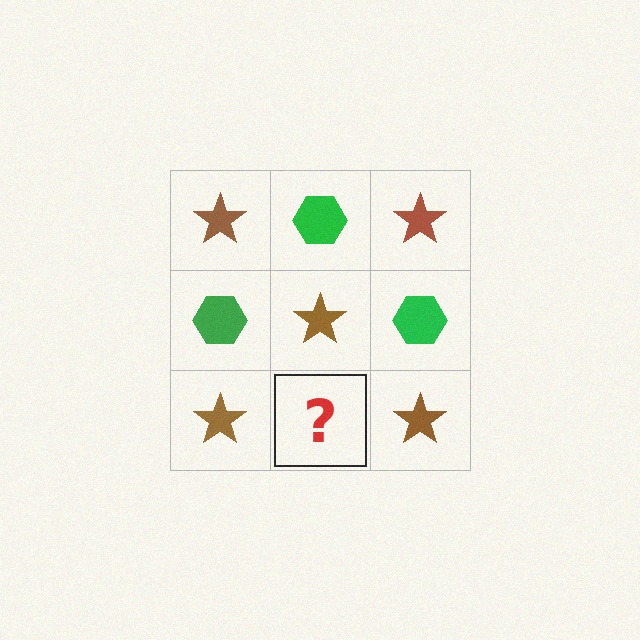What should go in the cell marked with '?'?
The missing cell should contain a green hexagon.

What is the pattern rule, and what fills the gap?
The rule is that it alternates brown star and green hexagon in a checkerboard pattern. The gap should be filled with a green hexagon.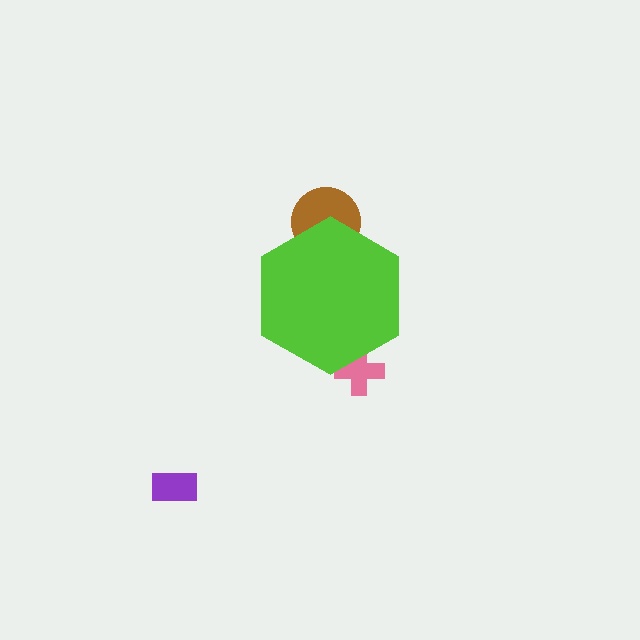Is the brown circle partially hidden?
Yes, the brown circle is partially hidden behind the lime hexagon.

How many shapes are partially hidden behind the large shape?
2 shapes are partially hidden.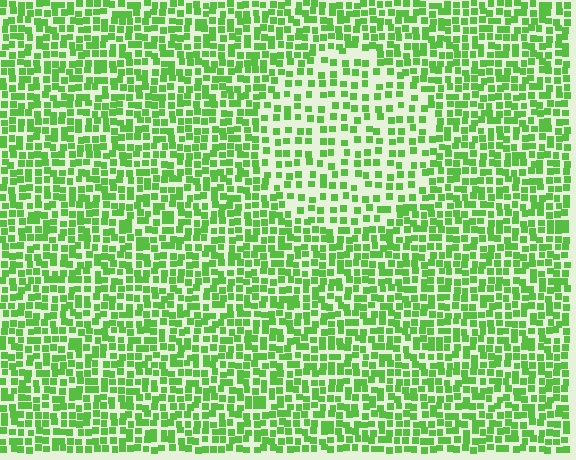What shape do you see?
I see a circle.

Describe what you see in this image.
The image contains small lime elements arranged at two different densities. A circle-shaped region is visible where the elements are less densely packed than the surrounding area.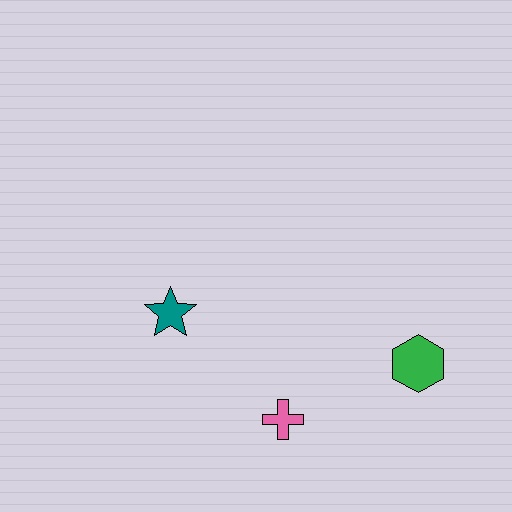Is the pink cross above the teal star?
No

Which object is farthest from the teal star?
The green hexagon is farthest from the teal star.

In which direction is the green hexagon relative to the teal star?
The green hexagon is to the right of the teal star.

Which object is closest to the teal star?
The pink cross is closest to the teal star.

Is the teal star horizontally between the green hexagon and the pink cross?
No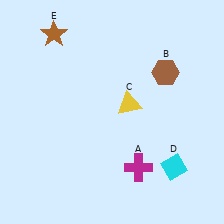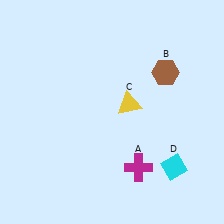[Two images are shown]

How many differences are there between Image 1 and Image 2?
There is 1 difference between the two images.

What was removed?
The brown star (E) was removed in Image 2.